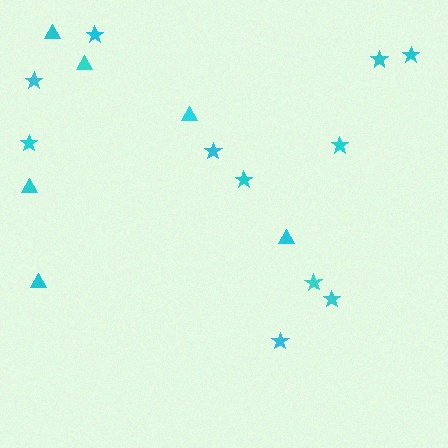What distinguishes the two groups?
There are 2 groups: one group of triangles (6) and one group of stars (11).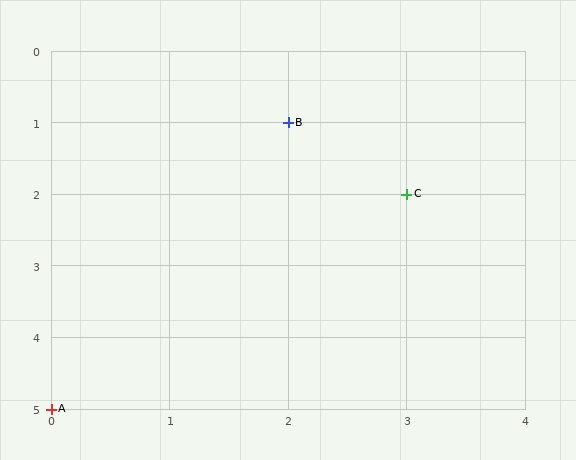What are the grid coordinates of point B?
Point B is at grid coordinates (2, 1).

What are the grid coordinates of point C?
Point C is at grid coordinates (3, 2).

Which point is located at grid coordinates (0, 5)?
Point A is at (0, 5).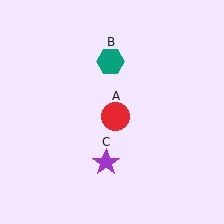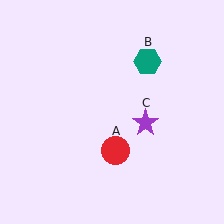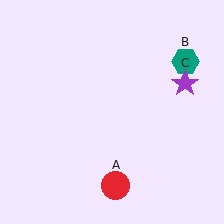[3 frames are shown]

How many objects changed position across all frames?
3 objects changed position: red circle (object A), teal hexagon (object B), purple star (object C).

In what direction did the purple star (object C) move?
The purple star (object C) moved up and to the right.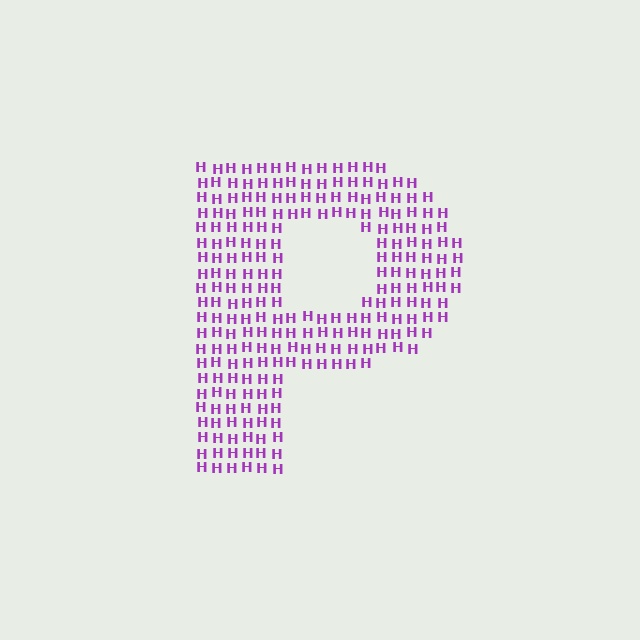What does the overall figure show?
The overall figure shows the letter P.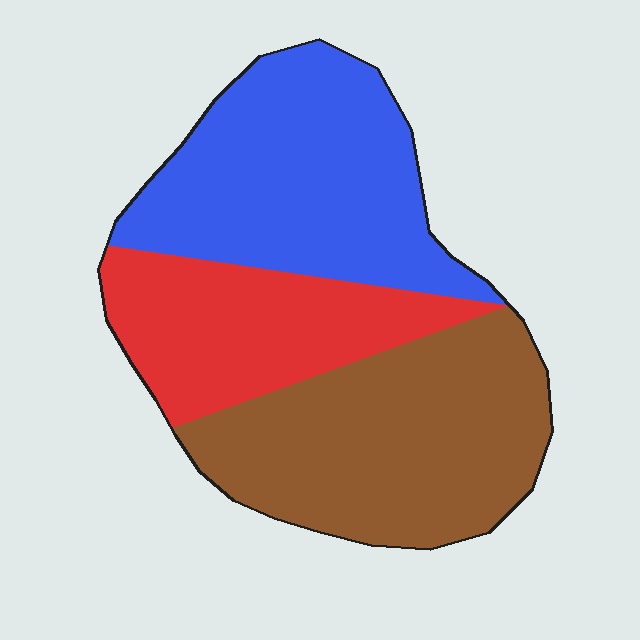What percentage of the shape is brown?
Brown takes up between a quarter and a half of the shape.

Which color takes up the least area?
Red, at roughly 25%.